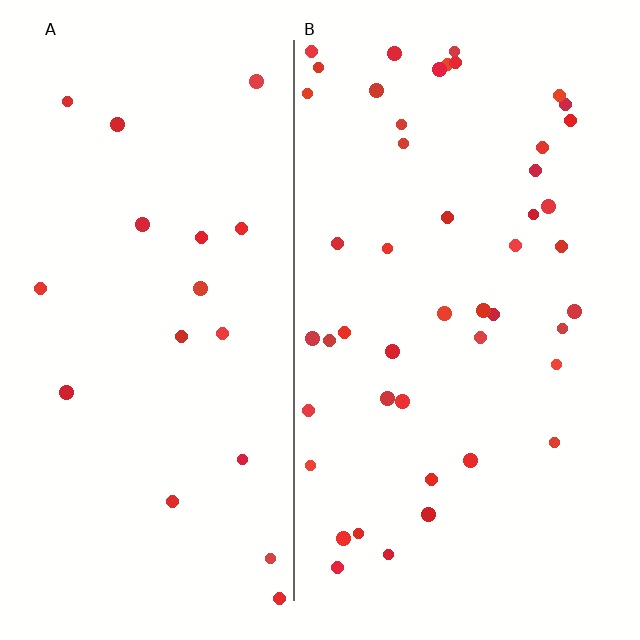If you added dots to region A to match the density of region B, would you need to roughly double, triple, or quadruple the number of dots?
Approximately triple.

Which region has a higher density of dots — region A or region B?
B (the right).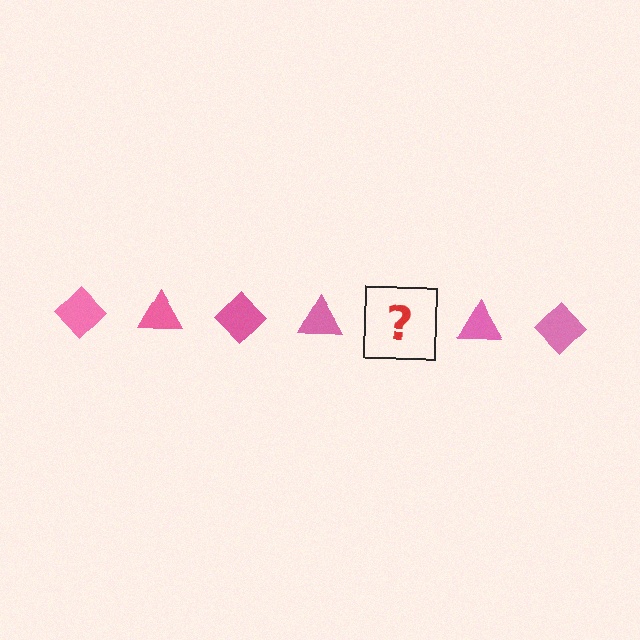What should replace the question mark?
The question mark should be replaced with a pink diamond.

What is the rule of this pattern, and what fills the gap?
The rule is that the pattern cycles through diamond, triangle shapes in pink. The gap should be filled with a pink diamond.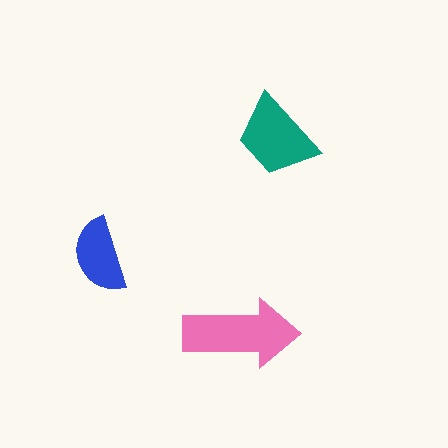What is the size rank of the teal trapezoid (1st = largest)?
2nd.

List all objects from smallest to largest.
The blue semicircle, the teal trapezoid, the pink arrow.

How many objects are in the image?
There are 3 objects in the image.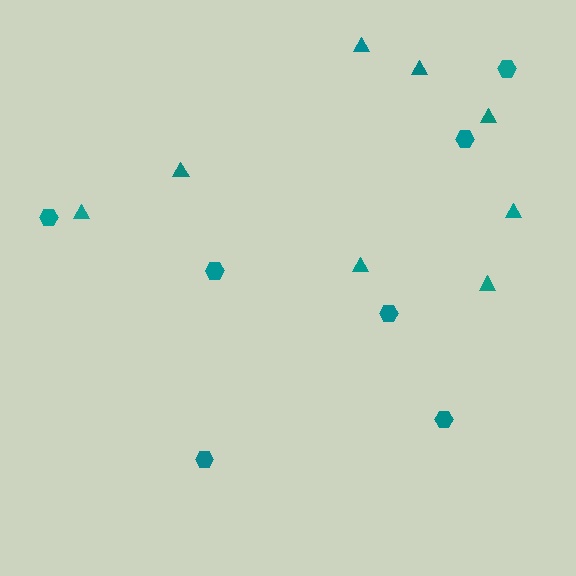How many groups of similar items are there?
There are 2 groups: one group of triangles (8) and one group of hexagons (7).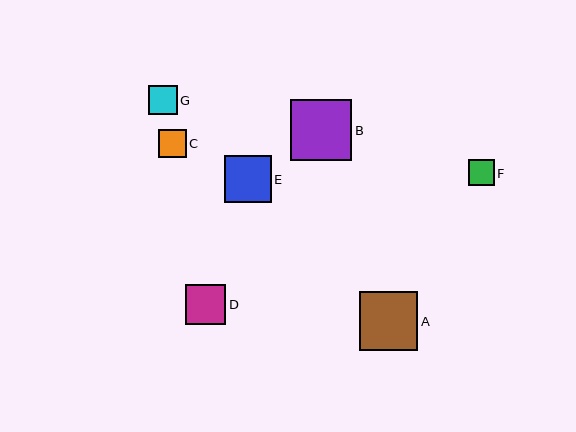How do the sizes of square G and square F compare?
Square G and square F are approximately the same size.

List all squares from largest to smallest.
From largest to smallest: B, A, E, D, G, C, F.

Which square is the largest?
Square B is the largest with a size of approximately 61 pixels.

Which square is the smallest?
Square F is the smallest with a size of approximately 26 pixels.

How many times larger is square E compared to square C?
Square E is approximately 1.7 times the size of square C.